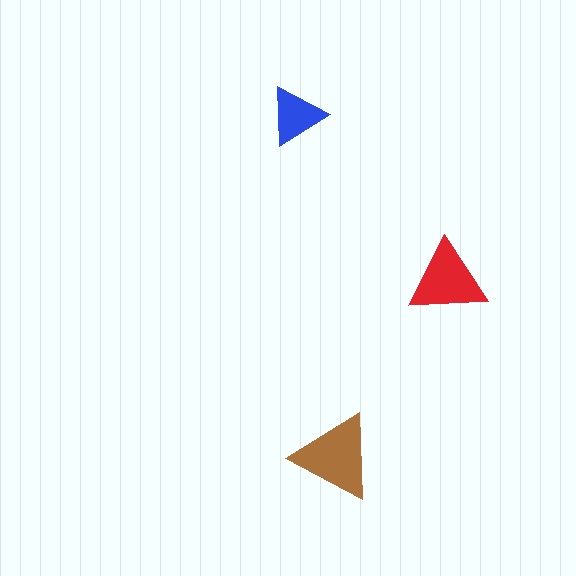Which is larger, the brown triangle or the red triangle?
The brown one.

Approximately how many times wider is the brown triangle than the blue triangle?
About 1.5 times wider.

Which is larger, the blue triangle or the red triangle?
The red one.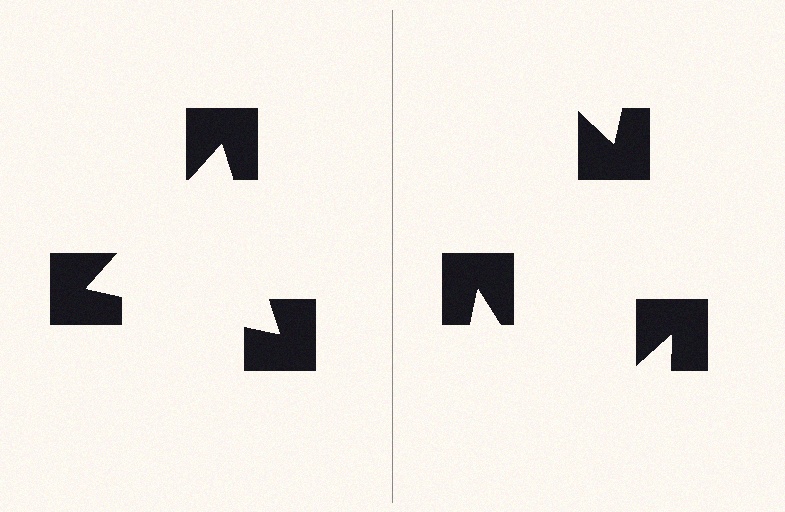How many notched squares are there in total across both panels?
6 — 3 on each side.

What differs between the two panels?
The notched squares are positioned identically on both sides; only the wedge orientations differ. On the left they align to a triangle; on the right they are misaligned.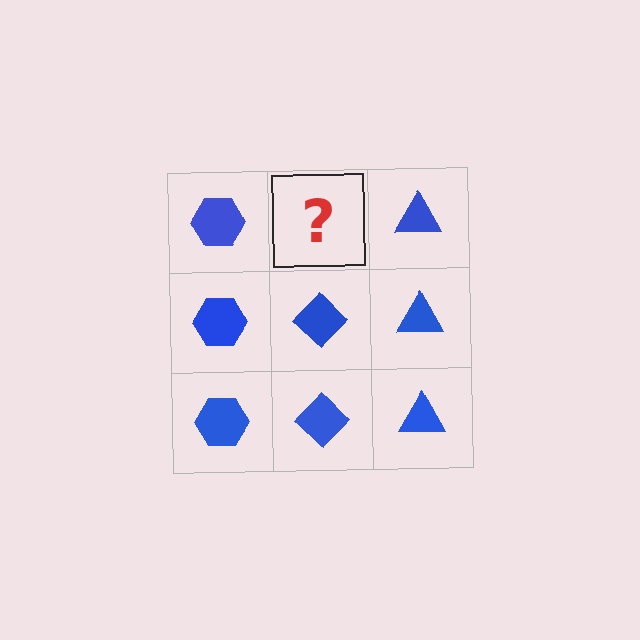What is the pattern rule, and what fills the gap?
The rule is that each column has a consistent shape. The gap should be filled with a blue diamond.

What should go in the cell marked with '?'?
The missing cell should contain a blue diamond.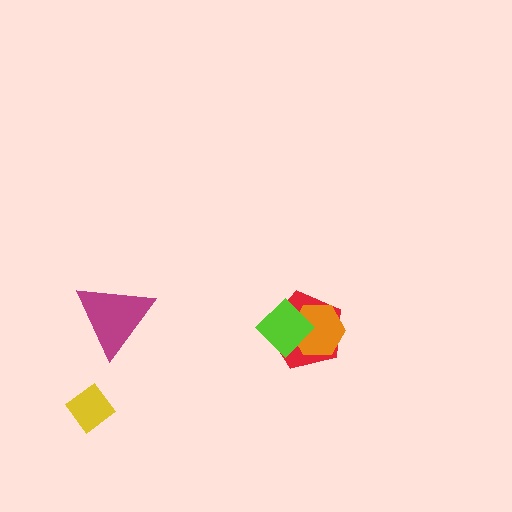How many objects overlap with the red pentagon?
2 objects overlap with the red pentagon.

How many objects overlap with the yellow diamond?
0 objects overlap with the yellow diamond.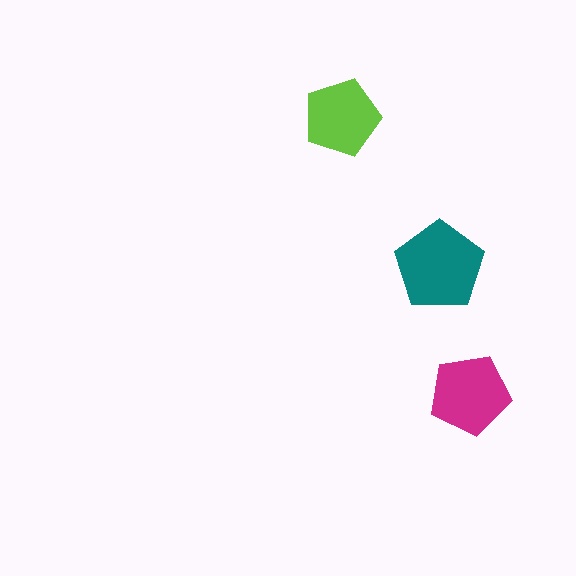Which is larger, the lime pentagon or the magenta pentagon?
The magenta one.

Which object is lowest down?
The magenta pentagon is bottommost.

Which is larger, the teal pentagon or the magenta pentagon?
The teal one.